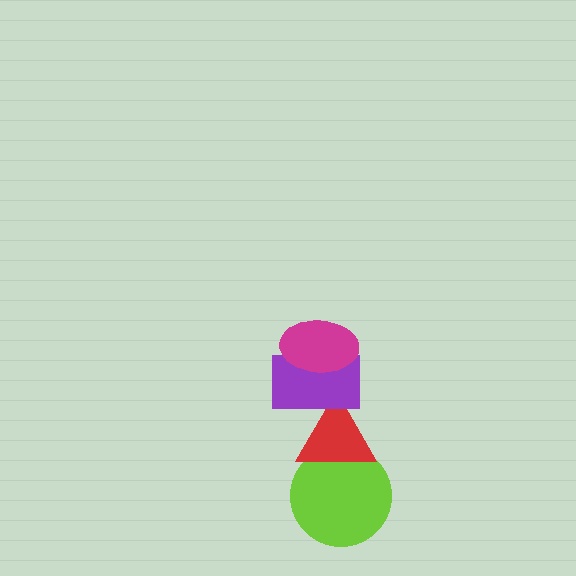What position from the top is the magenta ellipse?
The magenta ellipse is 1st from the top.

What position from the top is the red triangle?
The red triangle is 3rd from the top.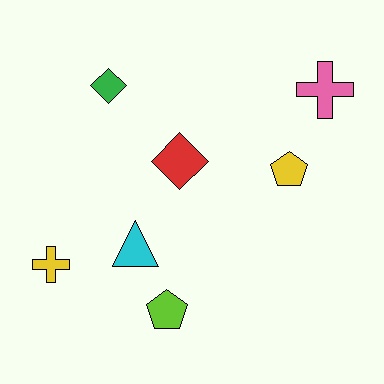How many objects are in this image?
There are 7 objects.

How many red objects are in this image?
There is 1 red object.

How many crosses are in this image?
There are 2 crosses.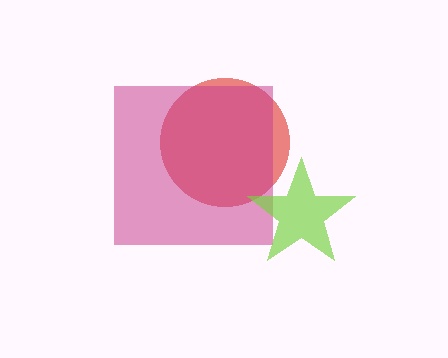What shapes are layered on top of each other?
The layered shapes are: a red circle, a magenta square, a lime star.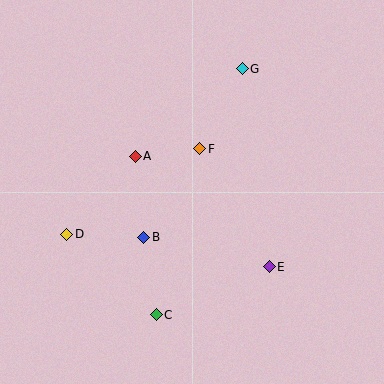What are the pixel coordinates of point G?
Point G is at (242, 69).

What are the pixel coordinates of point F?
Point F is at (200, 149).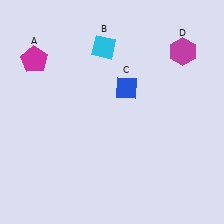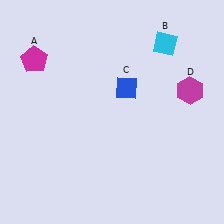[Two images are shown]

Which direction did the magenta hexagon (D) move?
The magenta hexagon (D) moved down.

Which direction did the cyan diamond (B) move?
The cyan diamond (B) moved right.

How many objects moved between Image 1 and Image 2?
2 objects moved between the two images.